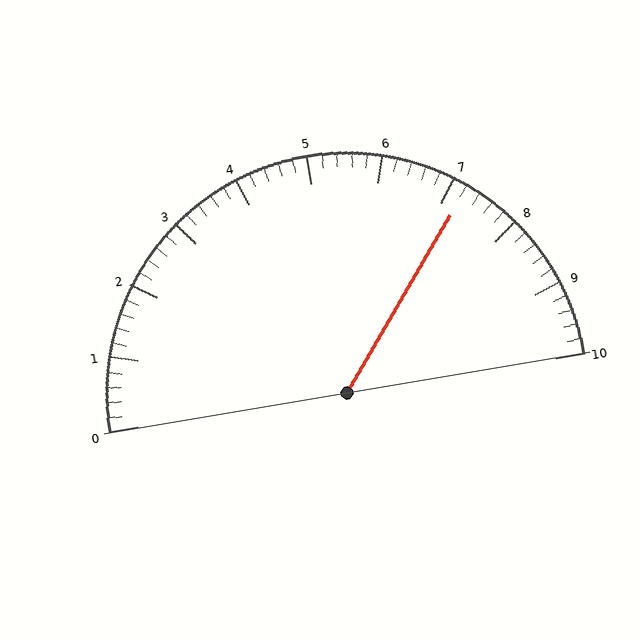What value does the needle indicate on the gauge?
The needle indicates approximately 7.2.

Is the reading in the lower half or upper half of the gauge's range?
The reading is in the upper half of the range (0 to 10).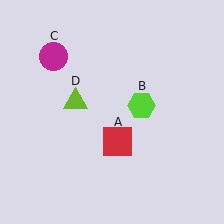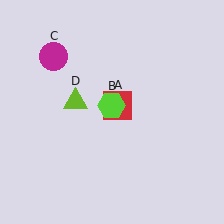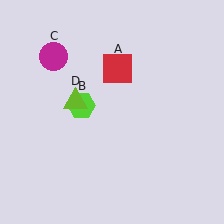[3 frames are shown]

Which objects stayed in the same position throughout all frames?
Magenta circle (object C) and lime triangle (object D) remained stationary.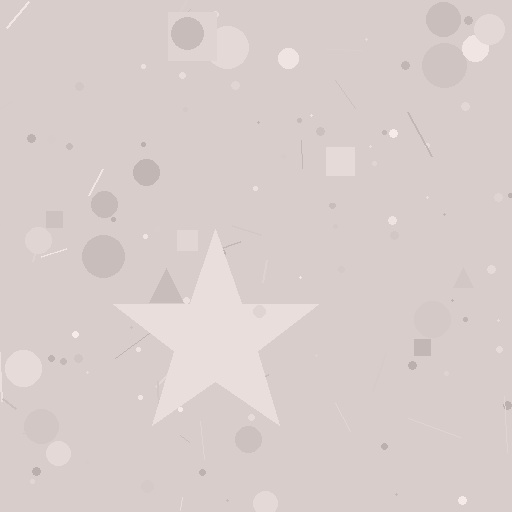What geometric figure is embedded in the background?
A star is embedded in the background.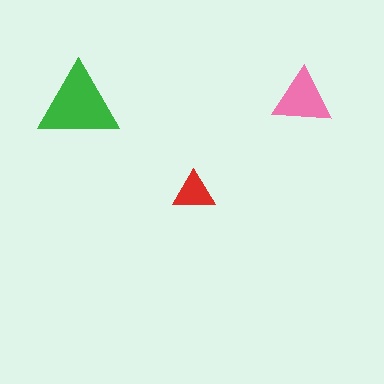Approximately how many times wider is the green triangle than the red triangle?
About 2 times wider.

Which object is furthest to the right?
The pink triangle is rightmost.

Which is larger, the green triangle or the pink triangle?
The green one.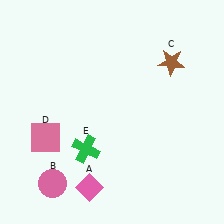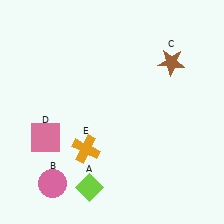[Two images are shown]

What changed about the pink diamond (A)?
In Image 1, A is pink. In Image 2, it changed to lime.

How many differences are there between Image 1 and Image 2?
There are 2 differences between the two images.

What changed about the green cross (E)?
In Image 1, E is green. In Image 2, it changed to orange.